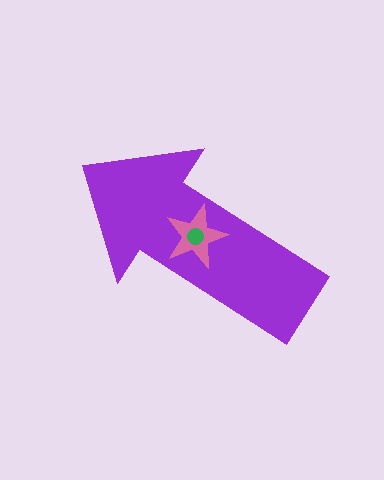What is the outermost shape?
The purple arrow.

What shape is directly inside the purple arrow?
The pink star.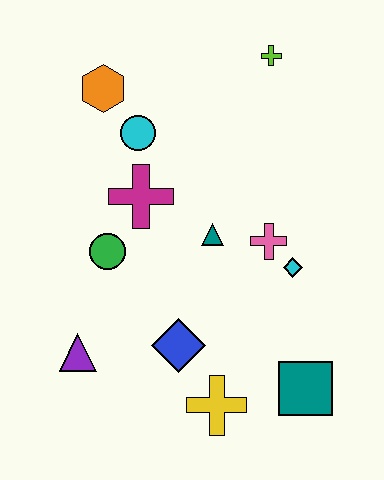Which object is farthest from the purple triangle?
The lime cross is farthest from the purple triangle.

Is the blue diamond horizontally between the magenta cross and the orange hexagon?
No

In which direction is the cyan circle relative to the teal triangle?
The cyan circle is above the teal triangle.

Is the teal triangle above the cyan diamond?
Yes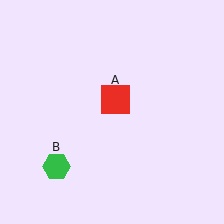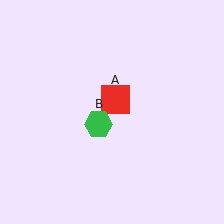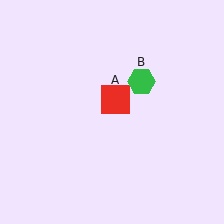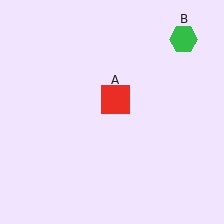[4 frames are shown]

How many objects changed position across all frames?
1 object changed position: green hexagon (object B).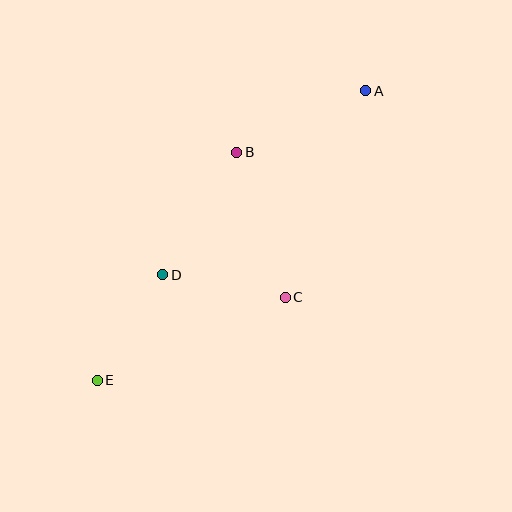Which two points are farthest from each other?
Points A and E are farthest from each other.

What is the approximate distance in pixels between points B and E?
The distance between B and E is approximately 267 pixels.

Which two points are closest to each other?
Points D and E are closest to each other.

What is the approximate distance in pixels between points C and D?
The distance between C and D is approximately 124 pixels.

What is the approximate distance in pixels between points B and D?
The distance between B and D is approximately 143 pixels.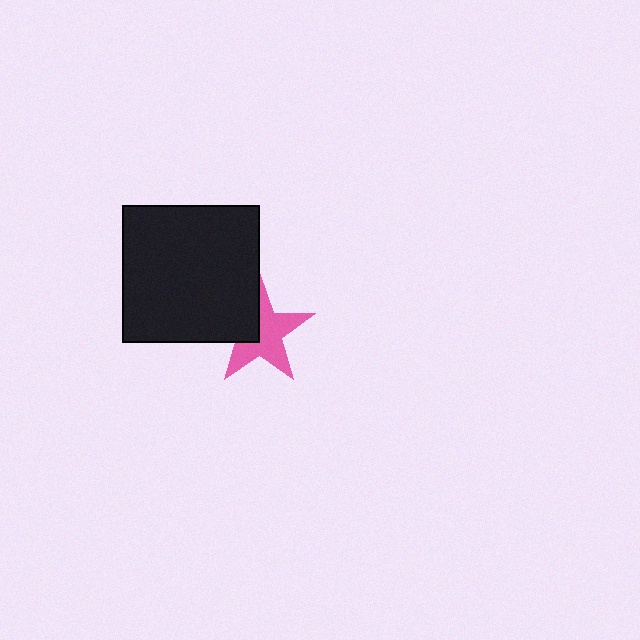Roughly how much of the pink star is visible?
Most of it is visible (roughly 66%).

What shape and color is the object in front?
The object in front is a black square.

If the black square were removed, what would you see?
You would see the complete pink star.